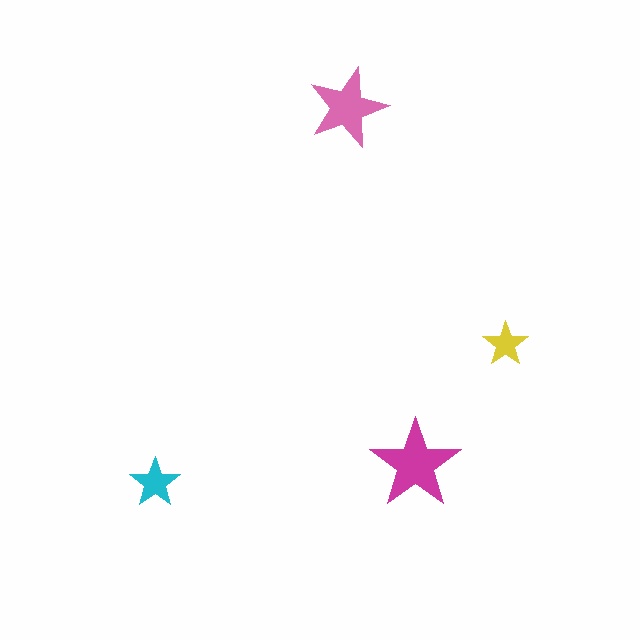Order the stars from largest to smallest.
the magenta one, the pink one, the cyan one, the yellow one.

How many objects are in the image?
There are 4 objects in the image.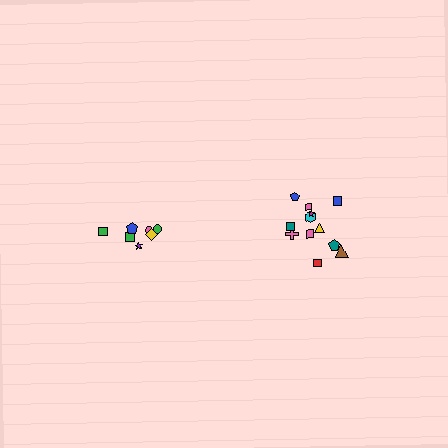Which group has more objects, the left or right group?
The right group.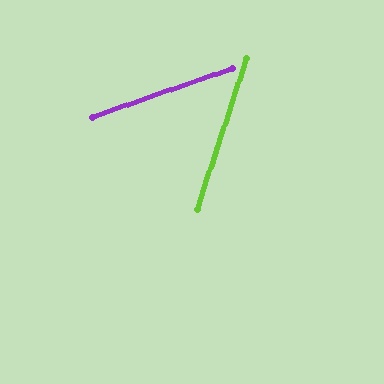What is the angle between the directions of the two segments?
Approximately 53 degrees.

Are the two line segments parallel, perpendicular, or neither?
Neither parallel nor perpendicular — they differ by about 53°.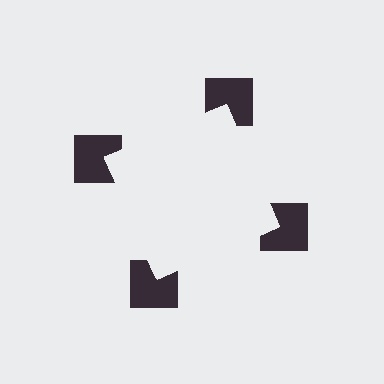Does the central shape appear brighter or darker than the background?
It typically appears slightly brighter than the background, even though no actual brightness change is drawn.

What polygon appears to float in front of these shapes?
An illusory square — its edges are inferred from the aligned wedge cuts in the notched squares, not physically drawn.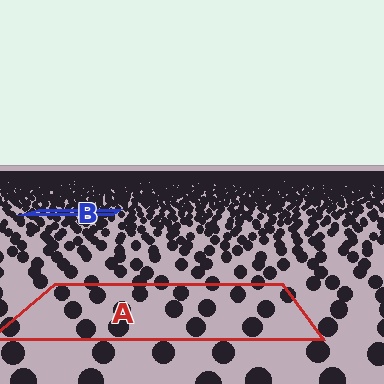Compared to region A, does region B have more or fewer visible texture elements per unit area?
Region B has more texture elements per unit area — they are packed more densely because it is farther away.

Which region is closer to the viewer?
Region A is closer. The texture elements there are larger and more spread out.